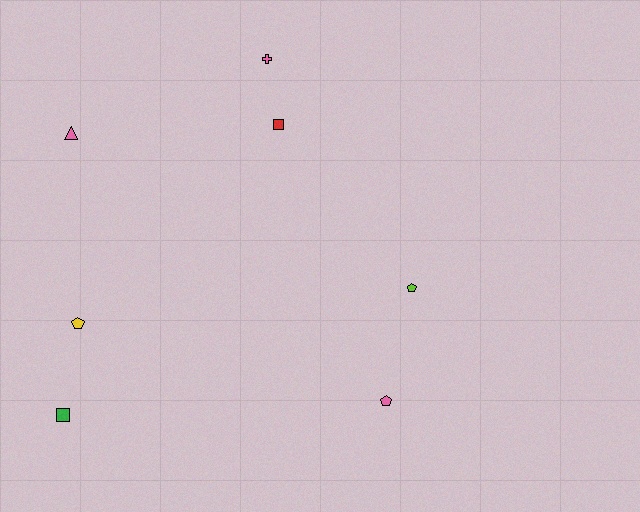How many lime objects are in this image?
There is 1 lime object.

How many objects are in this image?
There are 7 objects.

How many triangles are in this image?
There is 1 triangle.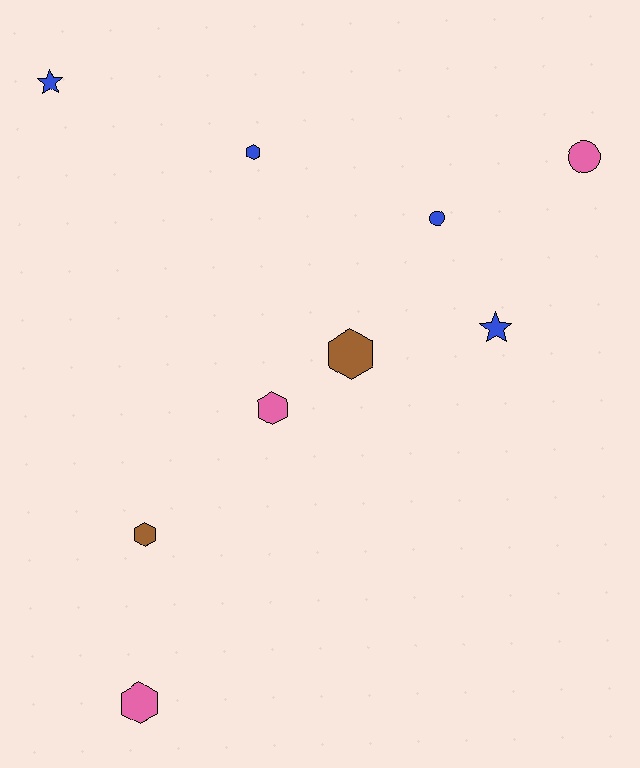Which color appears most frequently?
Blue, with 4 objects.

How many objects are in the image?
There are 9 objects.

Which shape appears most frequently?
Hexagon, with 5 objects.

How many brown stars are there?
There are no brown stars.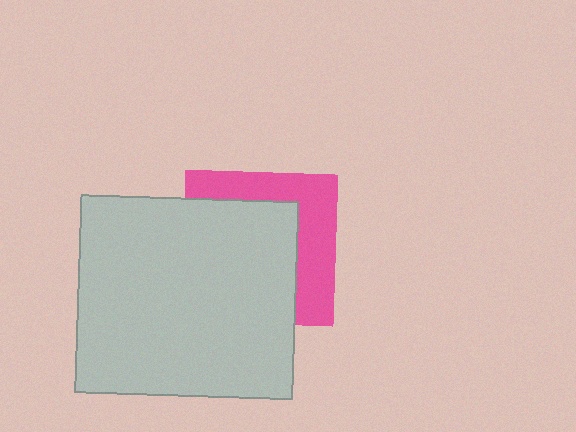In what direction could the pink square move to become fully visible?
The pink square could move toward the upper-right. That would shift it out from behind the light gray rectangle entirely.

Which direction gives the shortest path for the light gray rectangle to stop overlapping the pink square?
Moving toward the lower-left gives the shortest separation.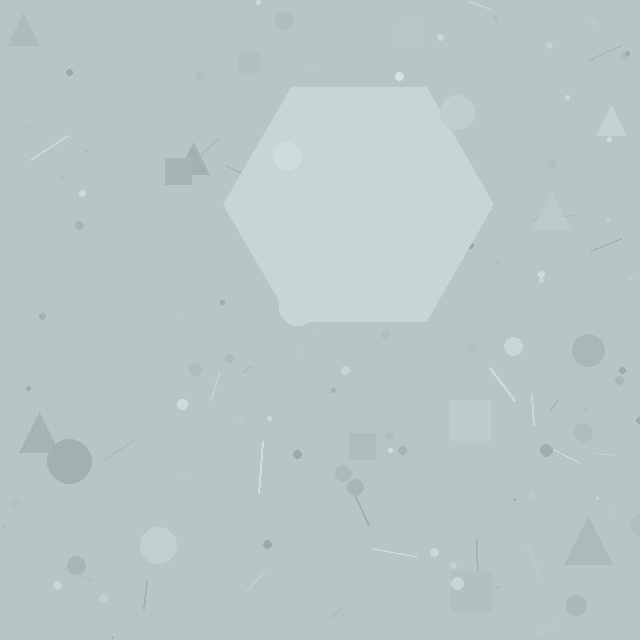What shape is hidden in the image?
A hexagon is hidden in the image.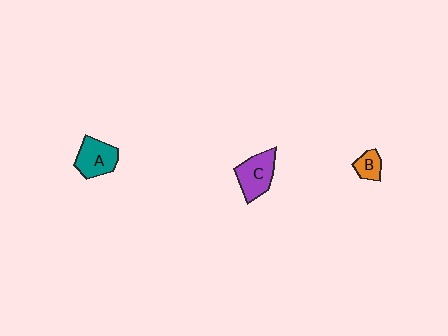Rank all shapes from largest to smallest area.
From largest to smallest: C (purple), A (teal), B (orange).